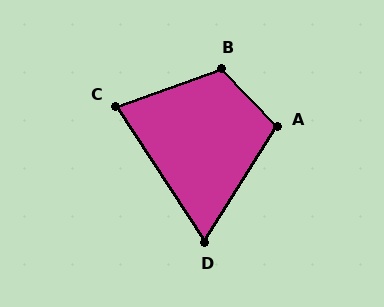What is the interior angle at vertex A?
Approximately 103 degrees (obtuse).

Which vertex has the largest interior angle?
B, at approximately 115 degrees.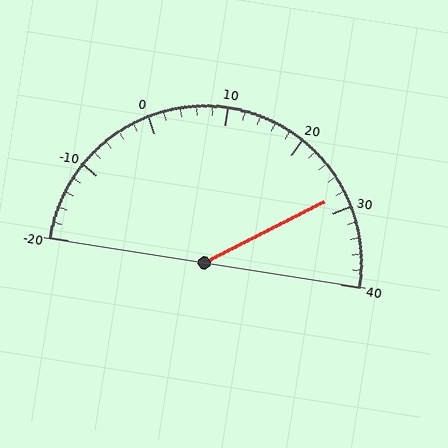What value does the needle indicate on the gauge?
The needle indicates approximately 28.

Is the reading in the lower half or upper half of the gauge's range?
The reading is in the upper half of the range (-20 to 40).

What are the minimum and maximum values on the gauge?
The gauge ranges from -20 to 40.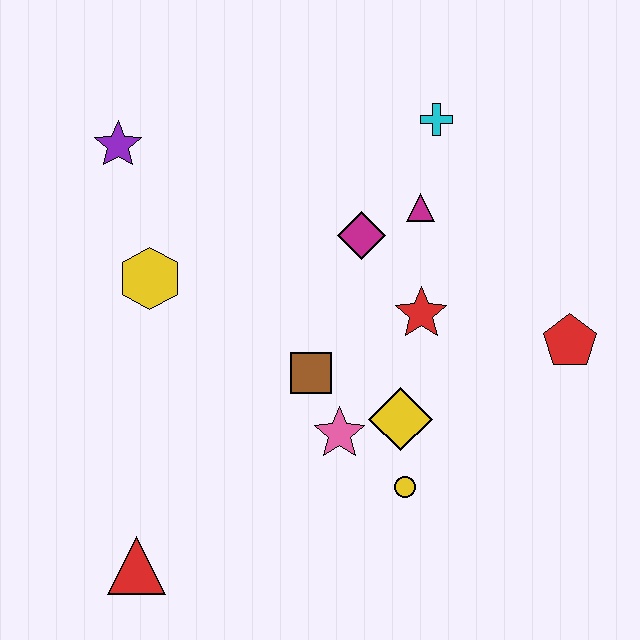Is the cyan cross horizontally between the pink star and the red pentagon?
Yes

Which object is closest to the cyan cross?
The magenta triangle is closest to the cyan cross.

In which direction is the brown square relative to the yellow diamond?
The brown square is to the left of the yellow diamond.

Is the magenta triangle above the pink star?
Yes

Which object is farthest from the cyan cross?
The red triangle is farthest from the cyan cross.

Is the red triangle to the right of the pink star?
No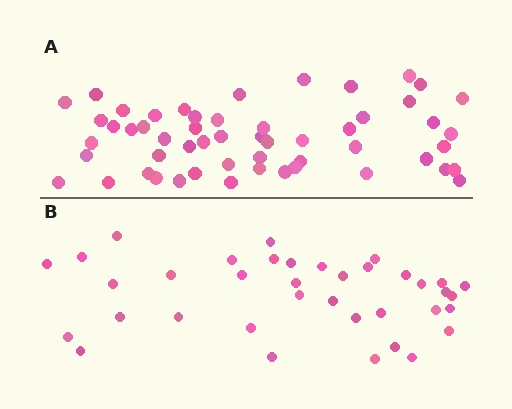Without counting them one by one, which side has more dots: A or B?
Region A (the top region) has more dots.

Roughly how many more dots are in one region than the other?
Region A has approximately 15 more dots than region B.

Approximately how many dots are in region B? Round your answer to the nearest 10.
About 40 dots. (The exact count is 37, which rounds to 40.)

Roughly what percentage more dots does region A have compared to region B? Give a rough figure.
About 45% more.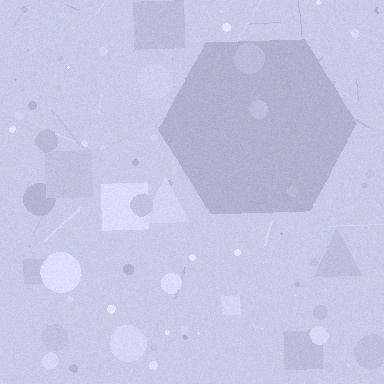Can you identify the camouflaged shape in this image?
The camouflaged shape is a hexagon.